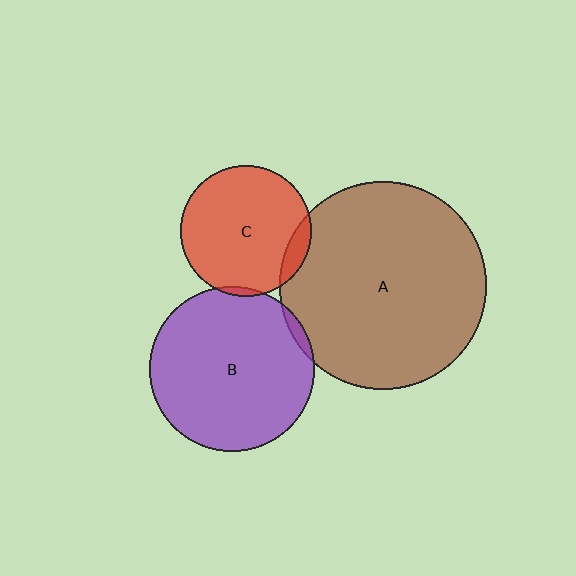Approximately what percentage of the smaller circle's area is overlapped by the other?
Approximately 5%.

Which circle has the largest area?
Circle A (brown).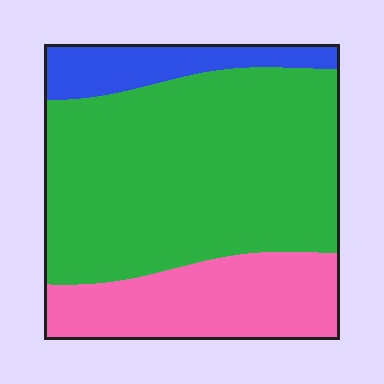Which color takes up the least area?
Blue, at roughly 10%.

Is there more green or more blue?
Green.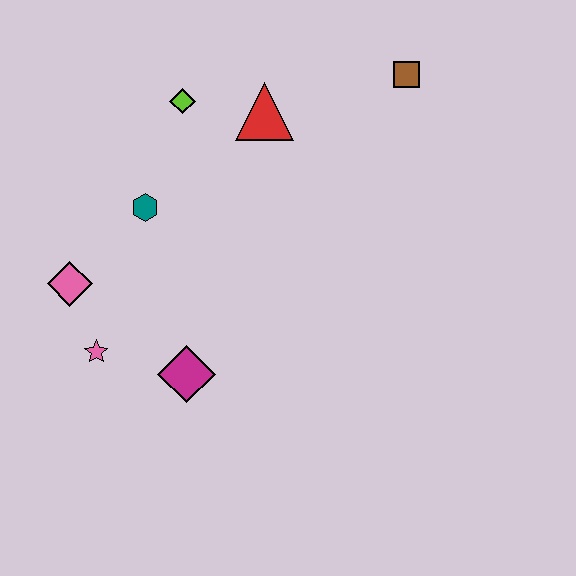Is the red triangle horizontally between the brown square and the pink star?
Yes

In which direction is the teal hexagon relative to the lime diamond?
The teal hexagon is below the lime diamond.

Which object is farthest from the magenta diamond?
The brown square is farthest from the magenta diamond.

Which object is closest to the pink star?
The pink diamond is closest to the pink star.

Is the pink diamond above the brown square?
No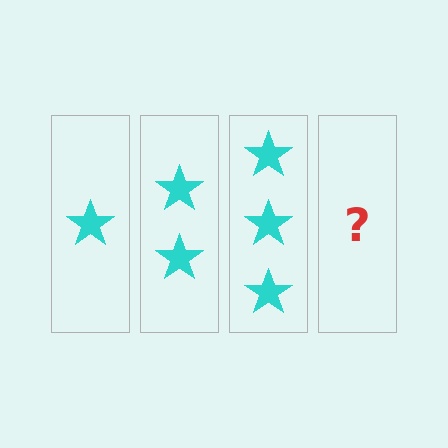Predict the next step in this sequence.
The next step is 4 stars.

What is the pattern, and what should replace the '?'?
The pattern is that each step adds one more star. The '?' should be 4 stars.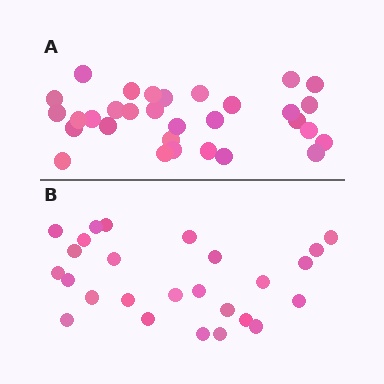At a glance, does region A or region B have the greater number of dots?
Region A (the top region) has more dots.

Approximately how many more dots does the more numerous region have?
Region A has about 5 more dots than region B.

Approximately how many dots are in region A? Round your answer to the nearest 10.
About 30 dots. (The exact count is 31, which rounds to 30.)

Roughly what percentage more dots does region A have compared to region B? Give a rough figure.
About 20% more.